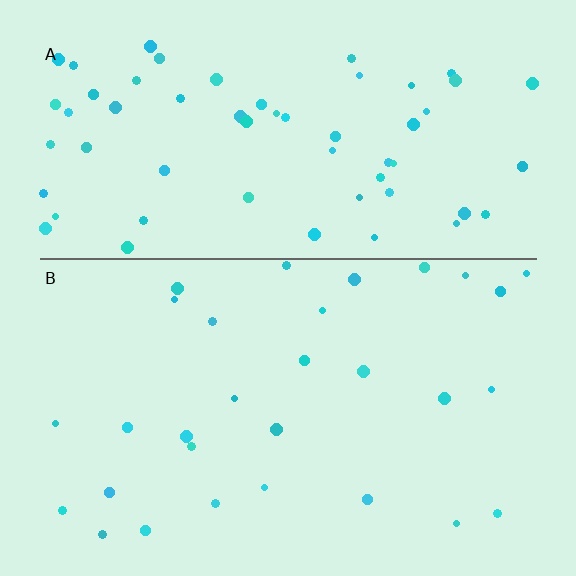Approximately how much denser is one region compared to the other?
Approximately 2.0× — region A over region B.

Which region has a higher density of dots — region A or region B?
A (the top).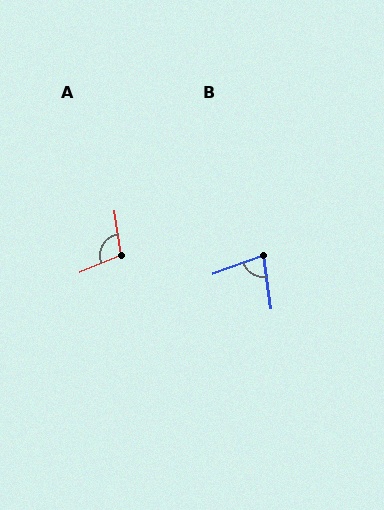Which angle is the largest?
A, at approximately 104 degrees.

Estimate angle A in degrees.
Approximately 104 degrees.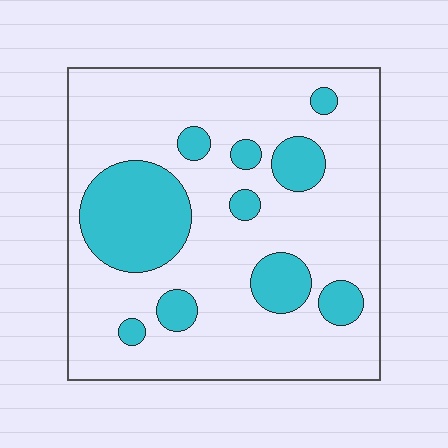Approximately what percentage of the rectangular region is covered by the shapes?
Approximately 25%.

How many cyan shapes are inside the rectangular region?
10.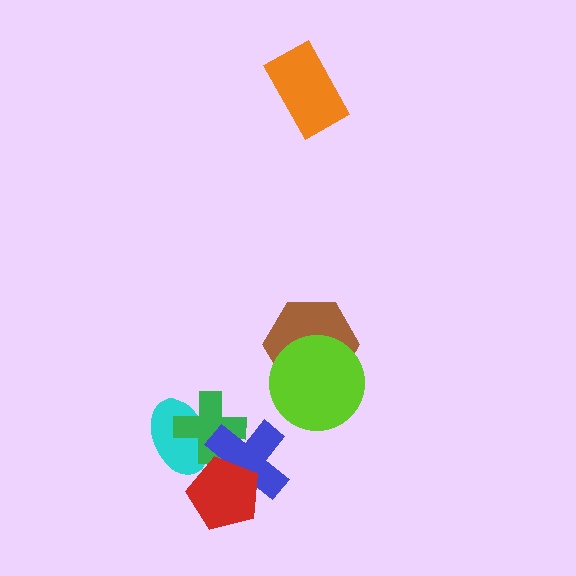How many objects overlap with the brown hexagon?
1 object overlaps with the brown hexagon.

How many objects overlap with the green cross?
2 objects overlap with the green cross.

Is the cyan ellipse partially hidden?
Yes, it is partially covered by another shape.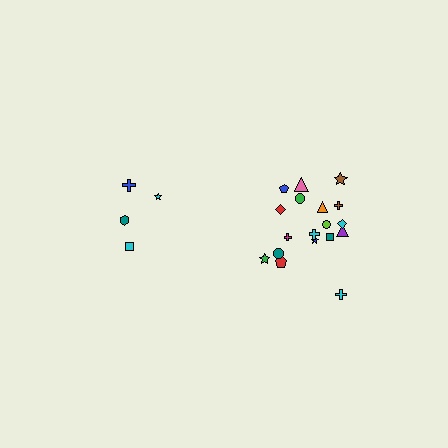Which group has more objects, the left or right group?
The right group.